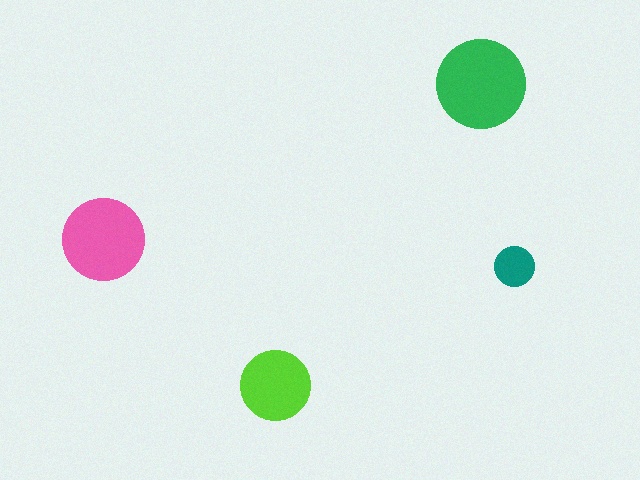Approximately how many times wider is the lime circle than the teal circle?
About 1.5 times wider.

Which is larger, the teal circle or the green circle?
The green one.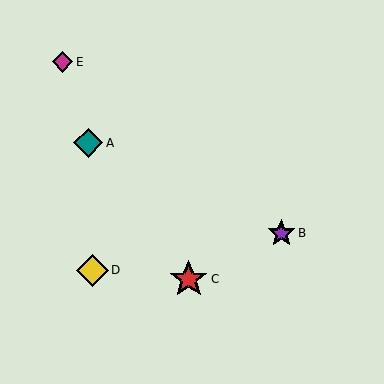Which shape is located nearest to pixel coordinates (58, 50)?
The magenta diamond (labeled E) at (63, 62) is nearest to that location.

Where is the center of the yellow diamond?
The center of the yellow diamond is at (92, 270).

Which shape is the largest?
The red star (labeled C) is the largest.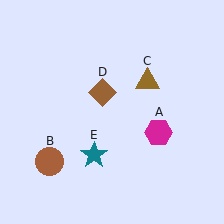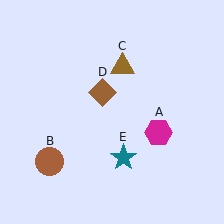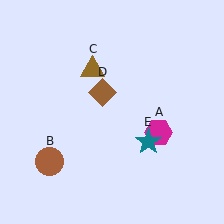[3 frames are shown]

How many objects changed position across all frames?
2 objects changed position: brown triangle (object C), teal star (object E).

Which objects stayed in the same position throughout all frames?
Magenta hexagon (object A) and brown circle (object B) and brown diamond (object D) remained stationary.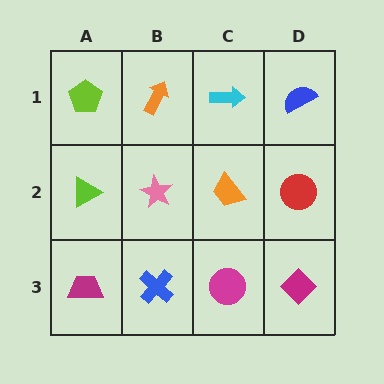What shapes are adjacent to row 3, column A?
A lime triangle (row 2, column A), a blue cross (row 3, column B).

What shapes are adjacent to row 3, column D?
A red circle (row 2, column D), a magenta circle (row 3, column C).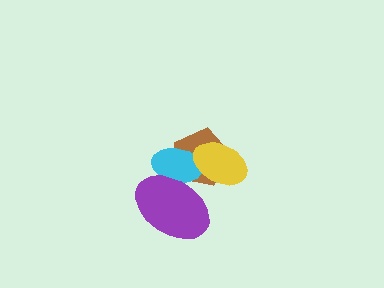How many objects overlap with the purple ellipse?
2 objects overlap with the purple ellipse.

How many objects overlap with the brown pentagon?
3 objects overlap with the brown pentagon.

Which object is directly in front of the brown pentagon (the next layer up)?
The cyan ellipse is directly in front of the brown pentagon.